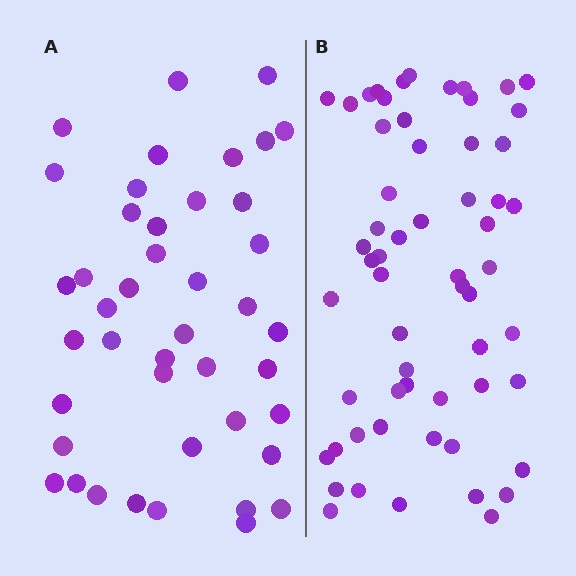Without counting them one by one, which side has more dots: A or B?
Region B (the right region) has more dots.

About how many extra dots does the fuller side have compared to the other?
Region B has approximately 15 more dots than region A.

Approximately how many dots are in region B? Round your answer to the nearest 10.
About 60 dots. (The exact count is 59, which rounds to 60.)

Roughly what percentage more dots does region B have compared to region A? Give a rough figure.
About 35% more.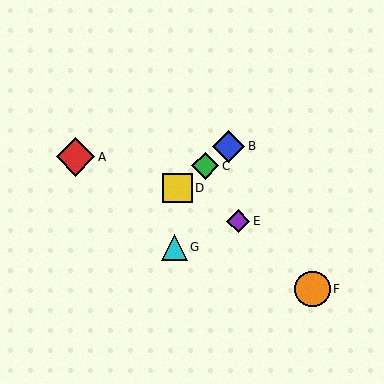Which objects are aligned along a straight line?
Objects B, C, D are aligned along a straight line.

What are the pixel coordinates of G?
Object G is at (174, 247).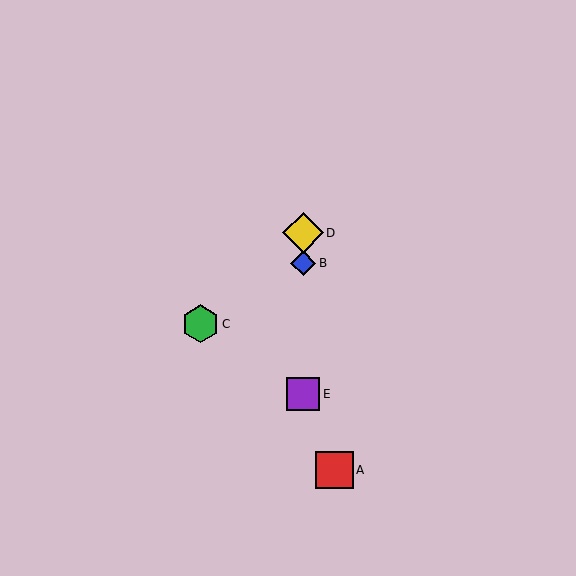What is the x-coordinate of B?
Object B is at x≈303.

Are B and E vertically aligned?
Yes, both are at x≈303.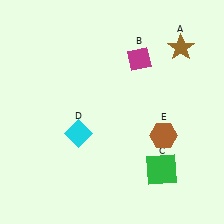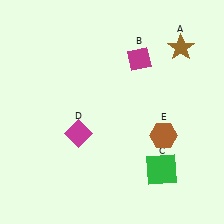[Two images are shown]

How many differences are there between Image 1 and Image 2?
There is 1 difference between the two images.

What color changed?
The diamond (D) changed from cyan in Image 1 to magenta in Image 2.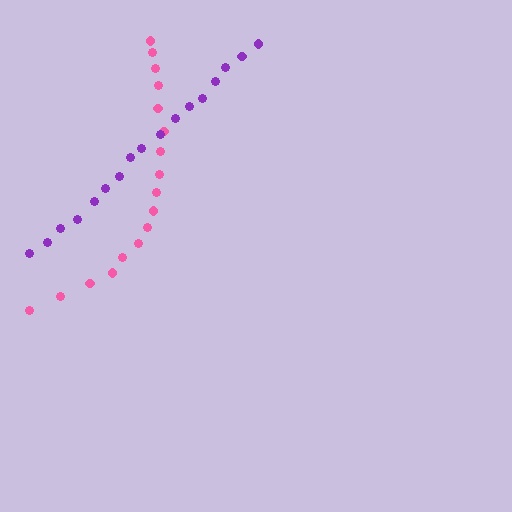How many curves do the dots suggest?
There are 2 distinct paths.